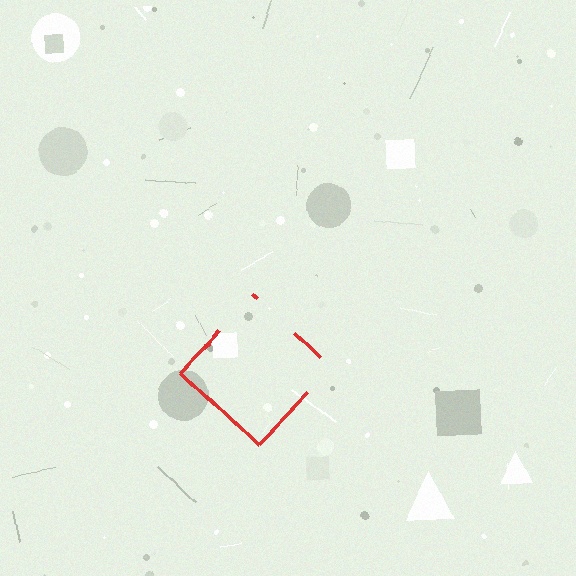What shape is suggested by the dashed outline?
The dashed outline suggests a diamond.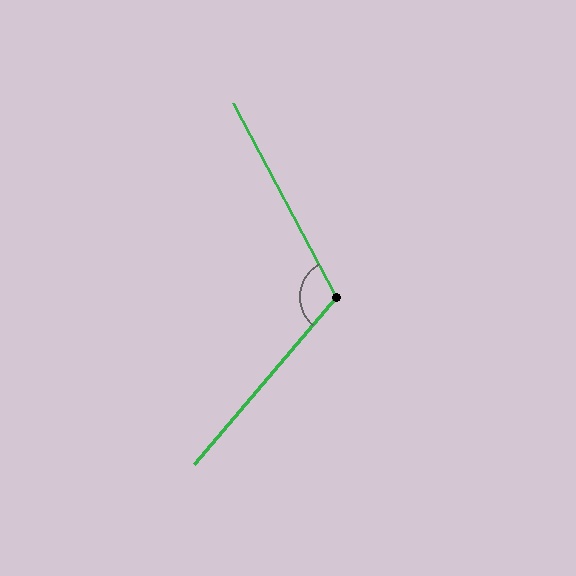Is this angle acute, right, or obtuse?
It is obtuse.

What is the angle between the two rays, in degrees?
Approximately 112 degrees.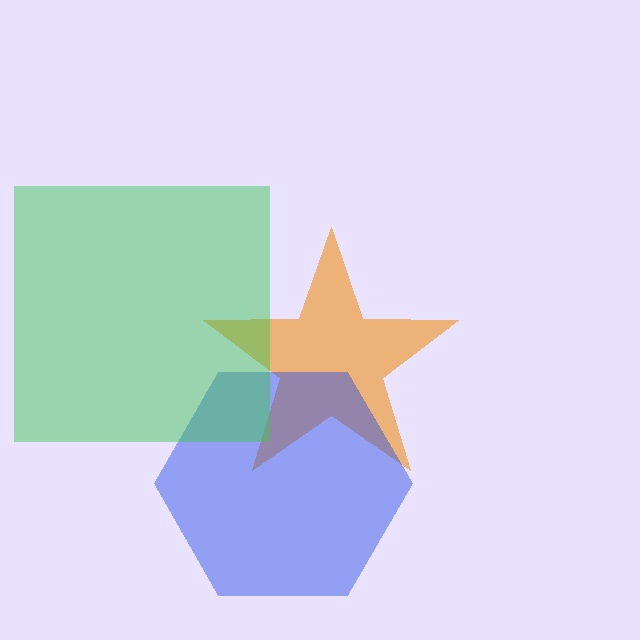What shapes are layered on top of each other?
The layered shapes are: an orange star, a blue hexagon, a green square.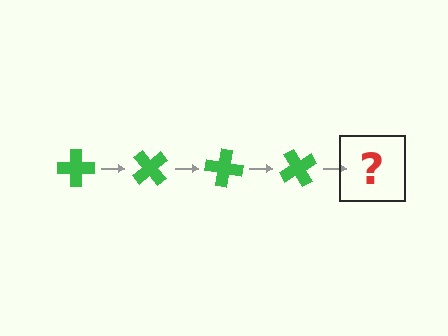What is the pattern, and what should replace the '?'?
The pattern is that the cross rotates 50 degrees each step. The '?' should be a green cross rotated 200 degrees.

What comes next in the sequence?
The next element should be a green cross rotated 200 degrees.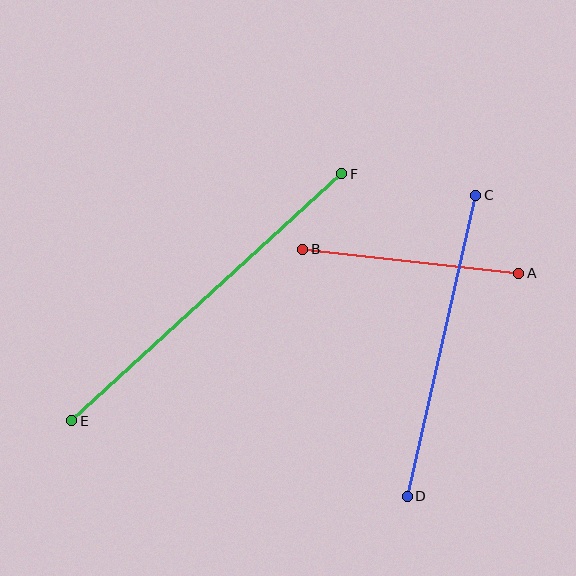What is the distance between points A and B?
The distance is approximately 217 pixels.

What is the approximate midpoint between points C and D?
The midpoint is at approximately (441, 346) pixels.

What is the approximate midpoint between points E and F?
The midpoint is at approximately (207, 297) pixels.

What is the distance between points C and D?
The distance is approximately 308 pixels.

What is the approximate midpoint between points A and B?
The midpoint is at approximately (411, 261) pixels.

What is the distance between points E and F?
The distance is approximately 366 pixels.